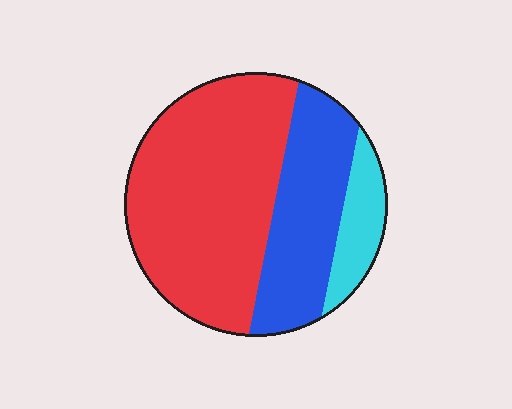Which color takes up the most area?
Red, at roughly 60%.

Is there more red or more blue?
Red.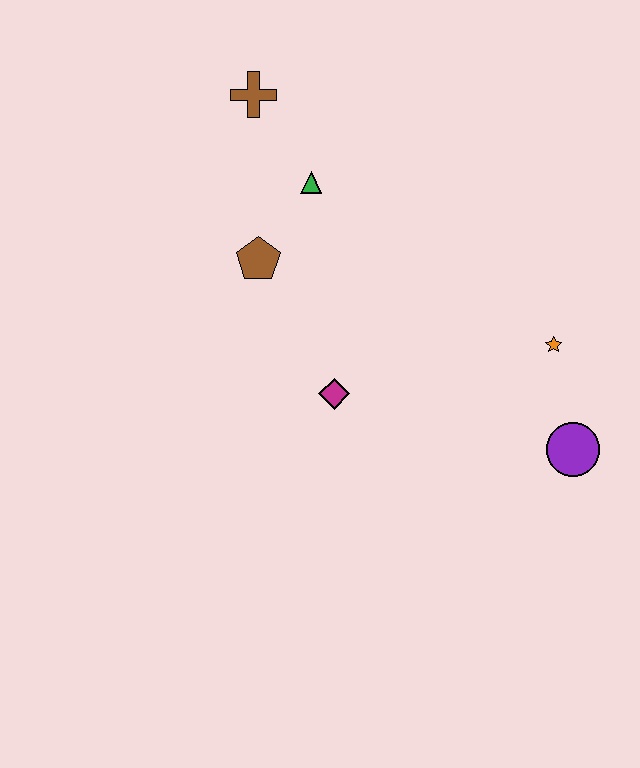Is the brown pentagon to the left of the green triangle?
Yes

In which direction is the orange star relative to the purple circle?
The orange star is above the purple circle.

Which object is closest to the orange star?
The purple circle is closest to the orange star.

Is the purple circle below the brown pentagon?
Yes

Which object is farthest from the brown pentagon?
The purple circle is farthest from the brown pentagon.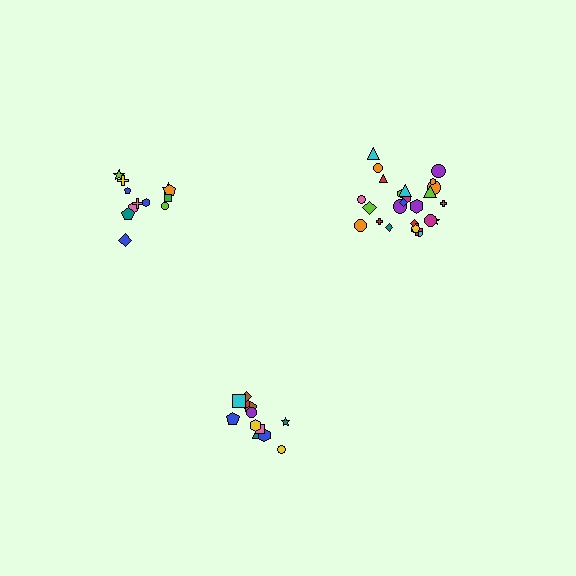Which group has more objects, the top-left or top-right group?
The top-right group.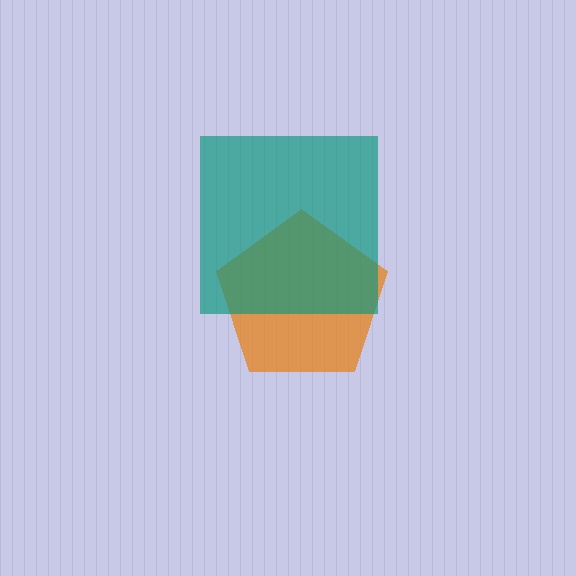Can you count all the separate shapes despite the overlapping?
Yes, there are 2 separate shapes.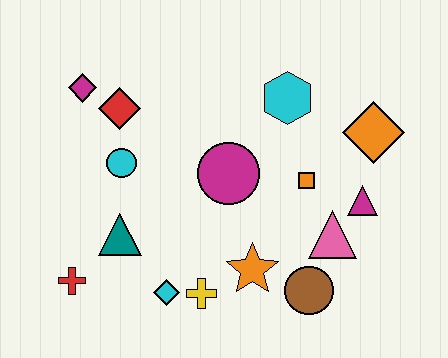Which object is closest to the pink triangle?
The magenta triangle is closest to the pink triangle.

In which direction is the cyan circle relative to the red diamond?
The cyan circle is below the red diamond.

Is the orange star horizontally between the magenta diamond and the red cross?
No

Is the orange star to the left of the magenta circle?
No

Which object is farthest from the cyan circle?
The orange diamond is farthest from the cyan circle.